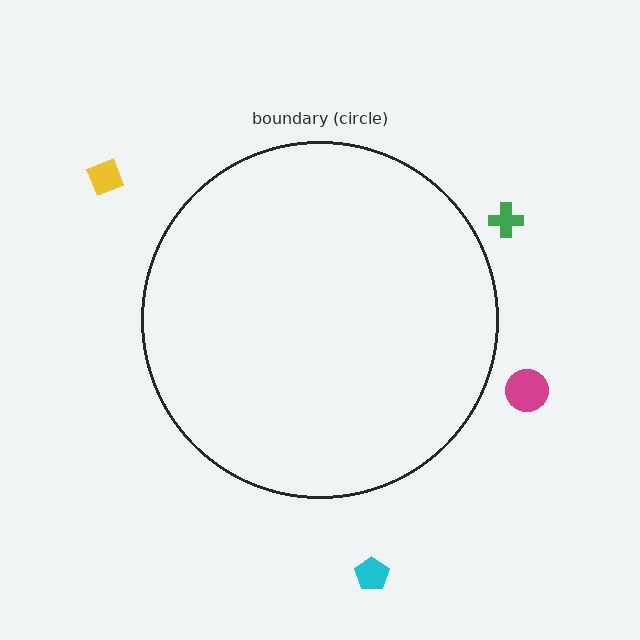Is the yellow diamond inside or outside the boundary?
Outside.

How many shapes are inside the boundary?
0 inside, 4 outside.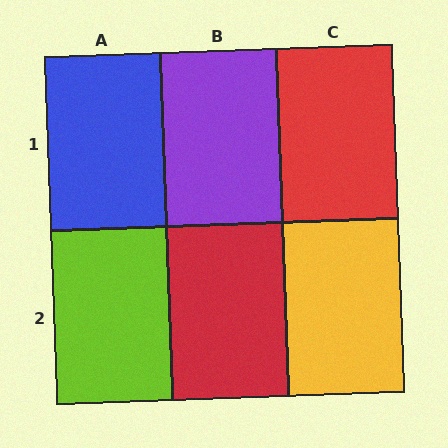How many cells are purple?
1 cell is purple.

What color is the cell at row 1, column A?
Blue.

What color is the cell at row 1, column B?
Purple.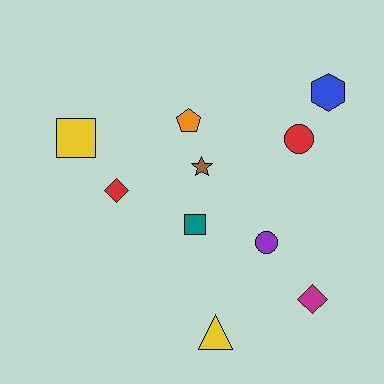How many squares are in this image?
There are 2 squares.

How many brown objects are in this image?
There is 1 brown object.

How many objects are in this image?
There are 10 objects.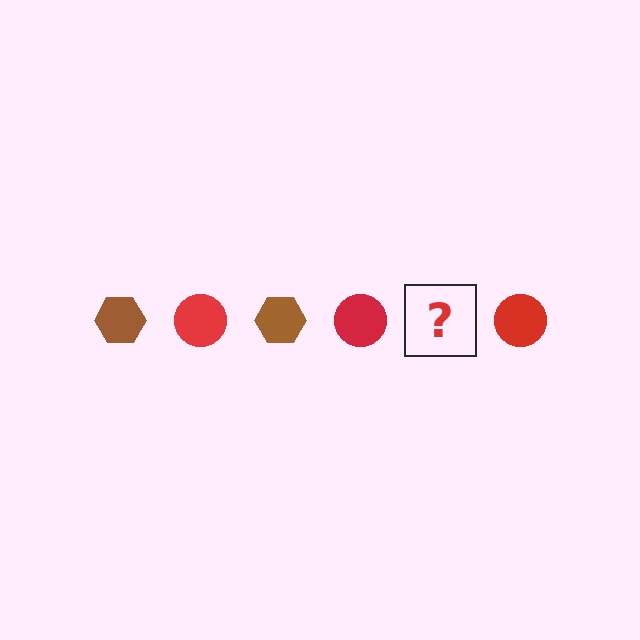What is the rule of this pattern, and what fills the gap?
The rule is that the pattern alternates between brown hexagon and red circle. The gap should be filled with a brown hexagon.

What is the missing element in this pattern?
The missing element is a brown hexagon.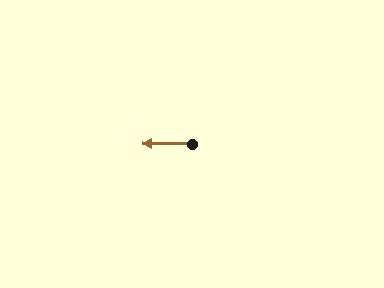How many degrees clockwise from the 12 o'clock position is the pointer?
Approximately 270 degrees.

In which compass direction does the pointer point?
West.